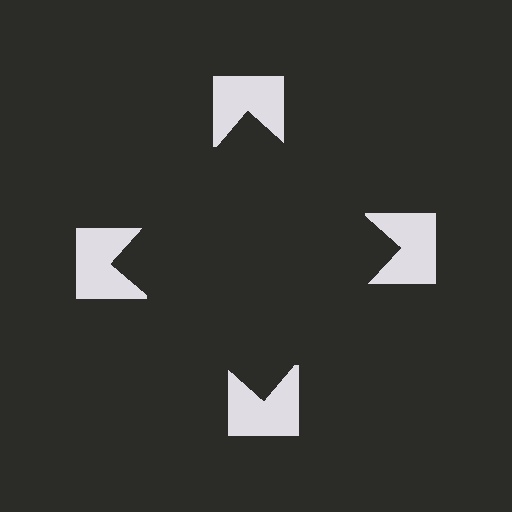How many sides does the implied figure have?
4 sides.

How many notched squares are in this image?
There are 4 — one at each vertex of the illusory square.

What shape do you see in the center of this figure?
An illusory square — its edges are inferred from the aligned wedge cuts in the notched squares, not physically drawn.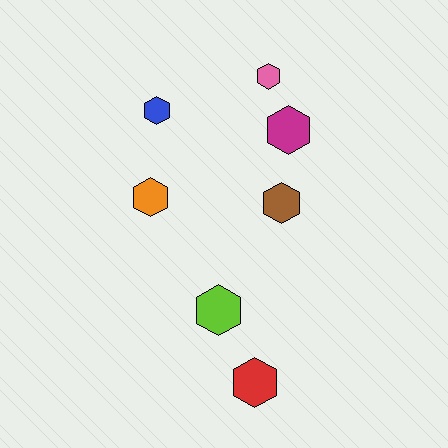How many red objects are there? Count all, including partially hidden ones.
There is 1 red object.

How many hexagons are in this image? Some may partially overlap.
There are 7 hexagons.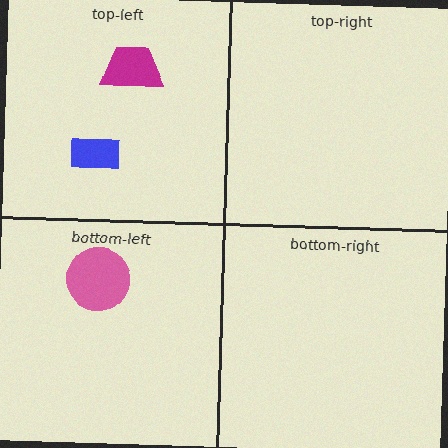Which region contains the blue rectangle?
The top-left region.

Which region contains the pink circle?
The bottom-left region.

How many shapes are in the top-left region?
2.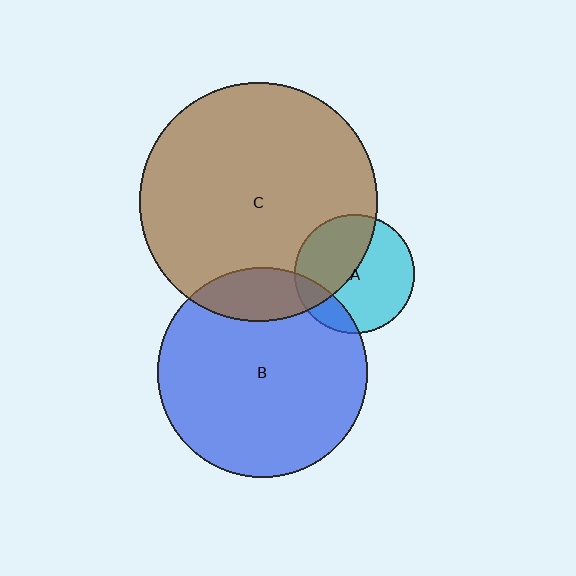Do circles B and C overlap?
Yes.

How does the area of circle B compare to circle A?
Approximately 3.1 times.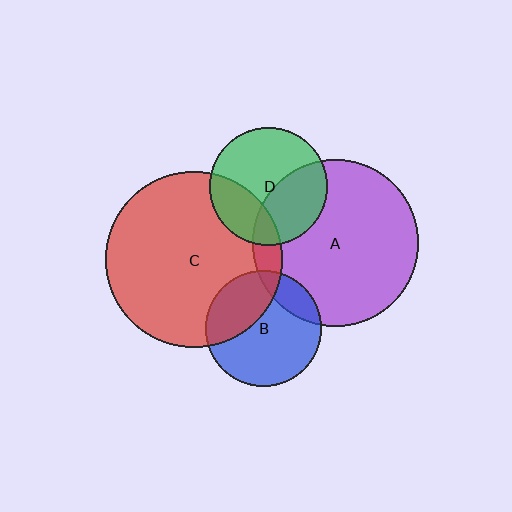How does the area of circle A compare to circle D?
Approximately 2.0 times.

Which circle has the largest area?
Circle C (red).